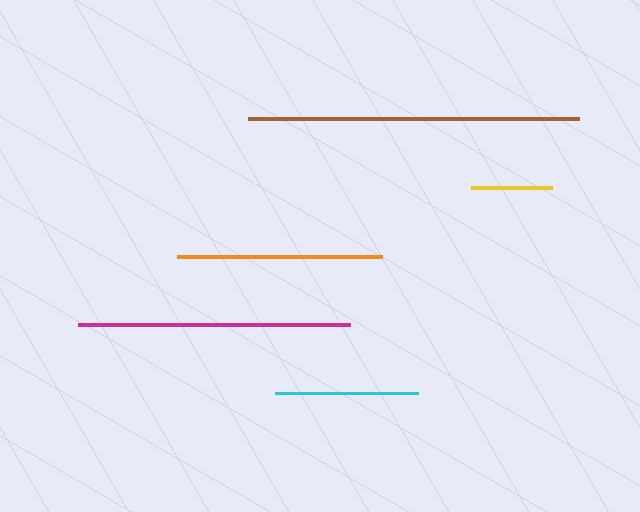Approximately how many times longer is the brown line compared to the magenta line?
The brown line is approximately 1.2 times the length of the magenta line.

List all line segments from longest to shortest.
From longest to shortest: brown, magenta, orange, cyan, yellow.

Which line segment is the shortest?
The yellow line is the shortest at approximately 81 pixels.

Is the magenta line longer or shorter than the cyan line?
The magenta line is longer than the cyan line.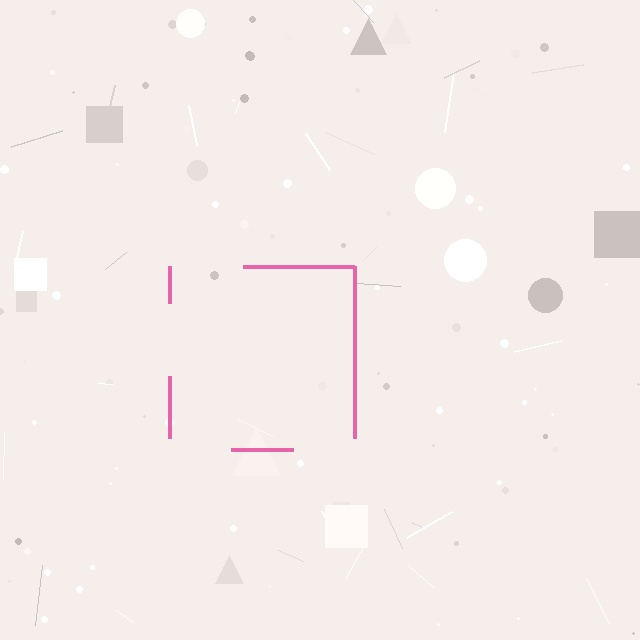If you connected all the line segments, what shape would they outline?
They would outline a square.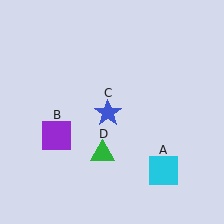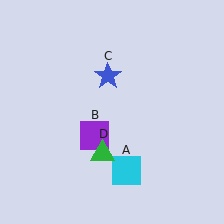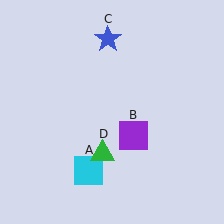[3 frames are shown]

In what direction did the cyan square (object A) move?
The cyan square (object A) moved left.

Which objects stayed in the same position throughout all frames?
Green triangle (object D) remained stationary.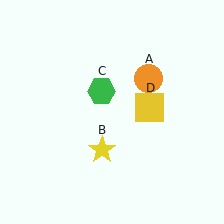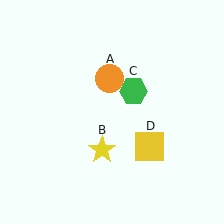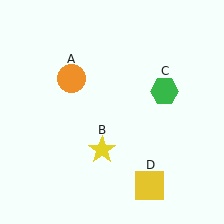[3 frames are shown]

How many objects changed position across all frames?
3 objects changed position: orange circle (object A), green hexagon (object C), yellow square (object D).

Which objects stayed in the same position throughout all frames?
Yellow star (object B) remained stationary.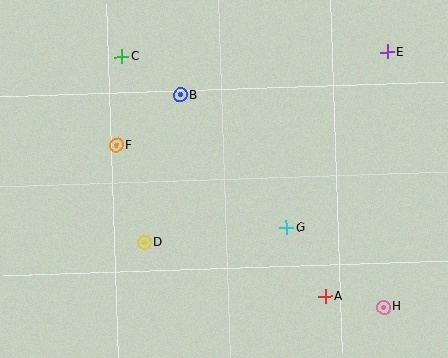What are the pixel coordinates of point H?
Point H is at (384, 307).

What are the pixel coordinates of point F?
Point F is at (116, 145).